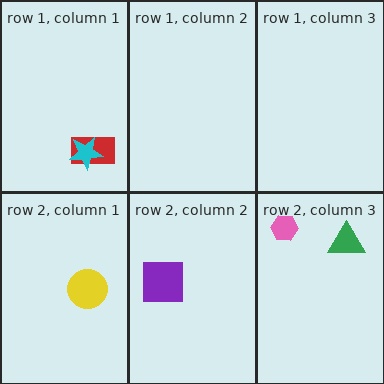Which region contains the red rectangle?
The row 1, column 1 region.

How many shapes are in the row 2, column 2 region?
1.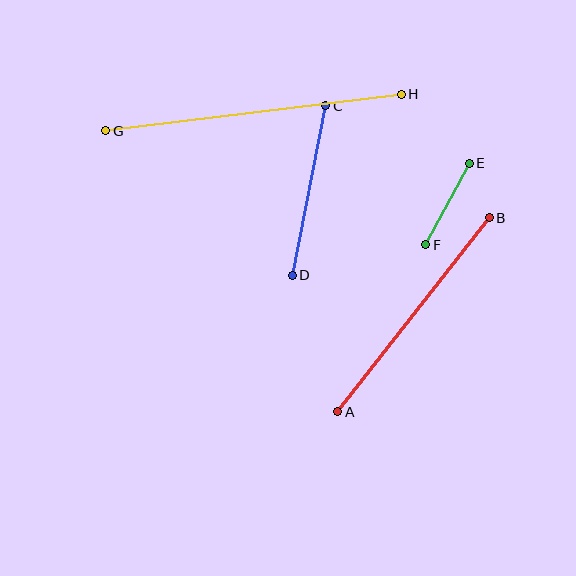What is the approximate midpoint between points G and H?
The midpoint is at approximately (253, 113) pixels.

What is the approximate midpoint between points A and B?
The midpoint is at approximately (414, 315) pixels.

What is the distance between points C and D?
The distance is approximately 173 pixels.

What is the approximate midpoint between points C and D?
The midpoint is at approximately (309, 190) pixels.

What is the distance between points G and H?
The distance is approximately 298 pixels.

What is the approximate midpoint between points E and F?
The midpoint is at approximately (448, 204) pixels.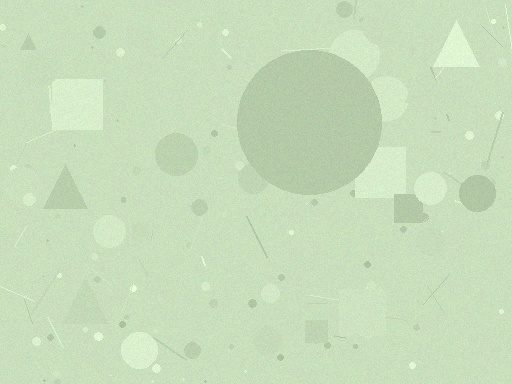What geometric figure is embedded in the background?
A circle is embedded in the background.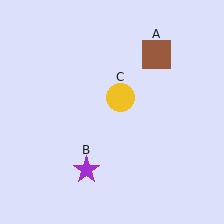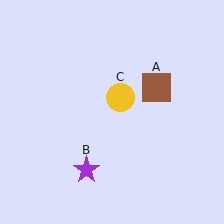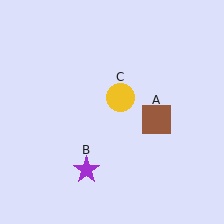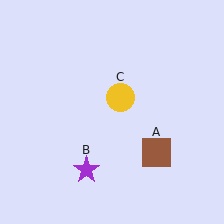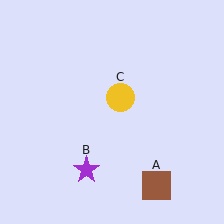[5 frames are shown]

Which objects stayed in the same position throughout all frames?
Purple star (object B) and yellow circle (object C) remained stationary.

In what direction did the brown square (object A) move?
The brown square (object A) moved down.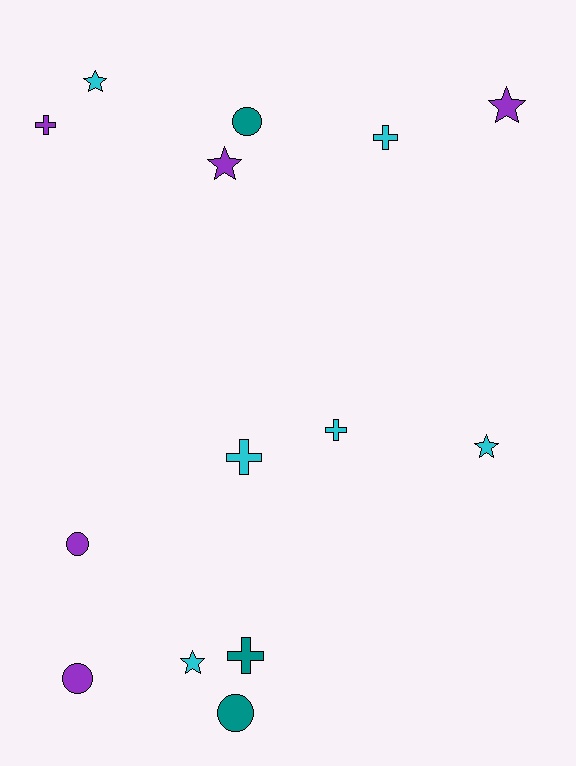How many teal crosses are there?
There is 1 teal cross.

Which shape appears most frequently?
Cross, with 5 objects.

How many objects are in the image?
There are 14 objects.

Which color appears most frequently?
Cyan, with 6 objects.